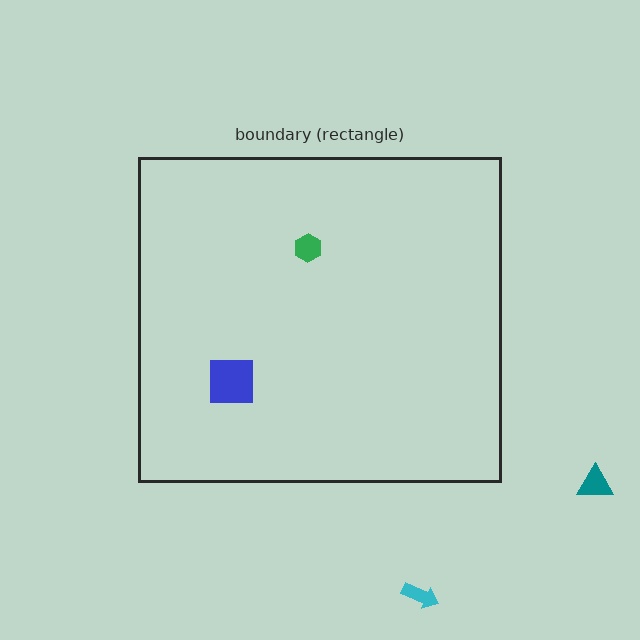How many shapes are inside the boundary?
2 inside, 2 outside.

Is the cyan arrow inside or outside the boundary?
Outside.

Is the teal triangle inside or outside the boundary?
Outside.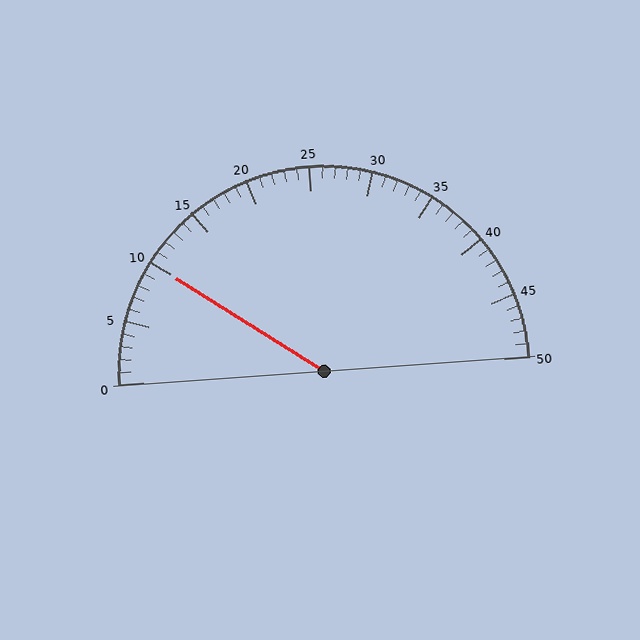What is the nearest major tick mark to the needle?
The nearest major tick mark is 10.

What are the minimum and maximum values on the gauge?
The gauge ranges from 0 to 50.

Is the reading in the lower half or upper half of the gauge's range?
The reading is in the lower half of the range (0 to 50).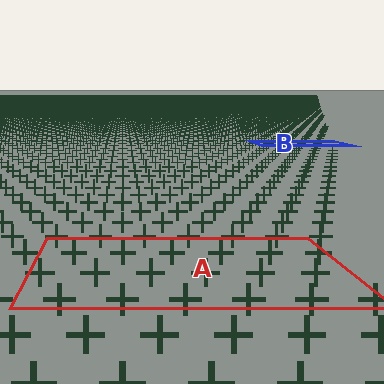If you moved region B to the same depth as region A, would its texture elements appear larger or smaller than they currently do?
They would appear larger. At a closer depth, the same texture elements are projected at a bigger on-screen size.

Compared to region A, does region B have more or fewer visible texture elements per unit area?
Region B has more texture elements per unit area — they are packed more densely because it is farther away.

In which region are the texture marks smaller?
The texture marks are smaller in region B, because it is farther away.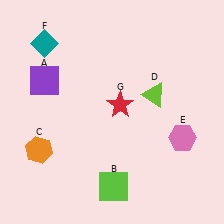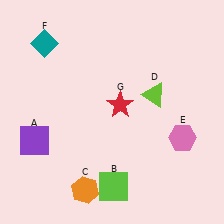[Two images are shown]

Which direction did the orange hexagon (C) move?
The orange hexagon (C) moved right.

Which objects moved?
The objects that moved are: the purple square (A), the orange hexagon (C).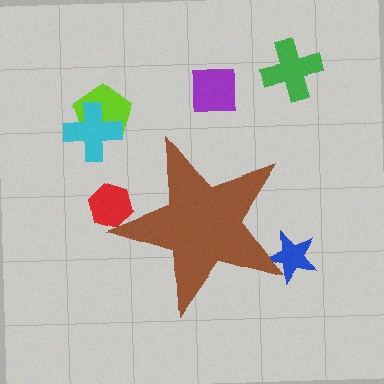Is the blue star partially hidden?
Yes, the blue star is partially hidden behind the brown star.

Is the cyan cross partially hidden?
No, the cyan cross is fully visible.